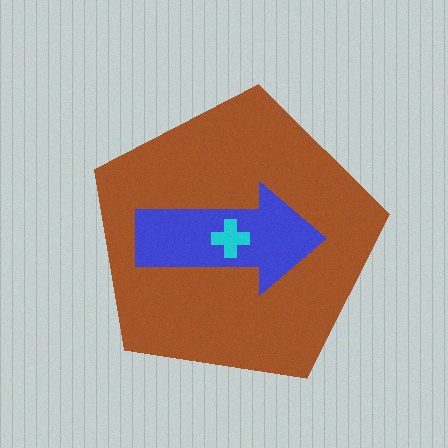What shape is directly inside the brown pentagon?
The blue arrow.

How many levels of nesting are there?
3.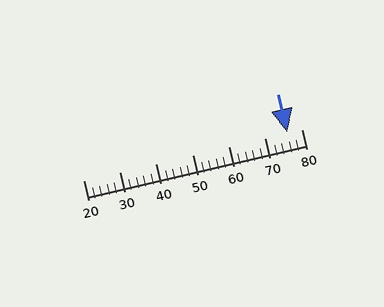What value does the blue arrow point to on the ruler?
The blue arrow points to approximately 76.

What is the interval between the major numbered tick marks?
The major tick marks are spaced 10 units apart.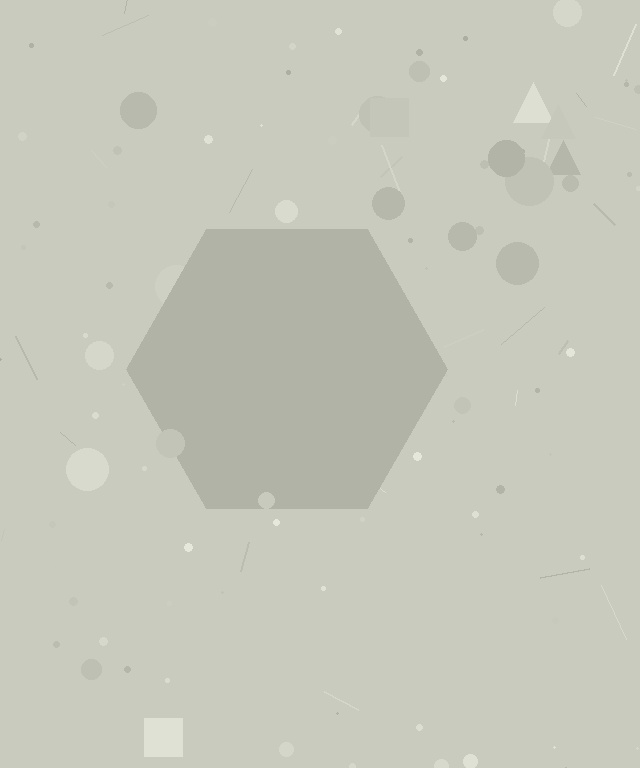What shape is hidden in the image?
A hexagon is hidden in the image.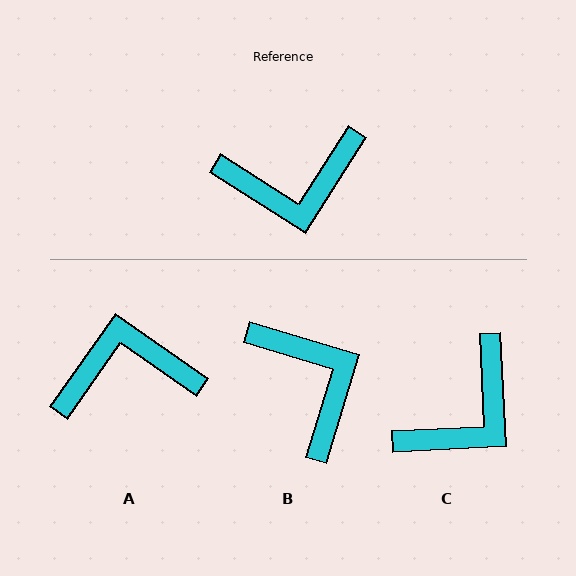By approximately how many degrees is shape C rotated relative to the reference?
Approximately 35 degrees counter-clockwise.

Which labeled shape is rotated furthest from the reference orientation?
A, about 178 degrees away.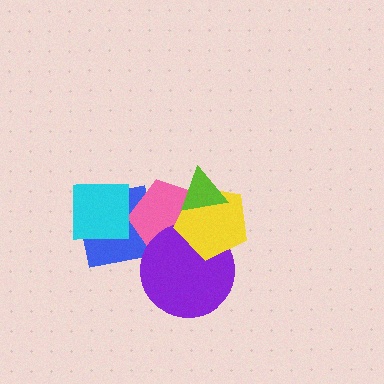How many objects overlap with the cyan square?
1 object overlaps with the cyan square.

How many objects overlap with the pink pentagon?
4 objects overlap with the pink pentagon.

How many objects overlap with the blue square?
3 objects overlap with the blue square.